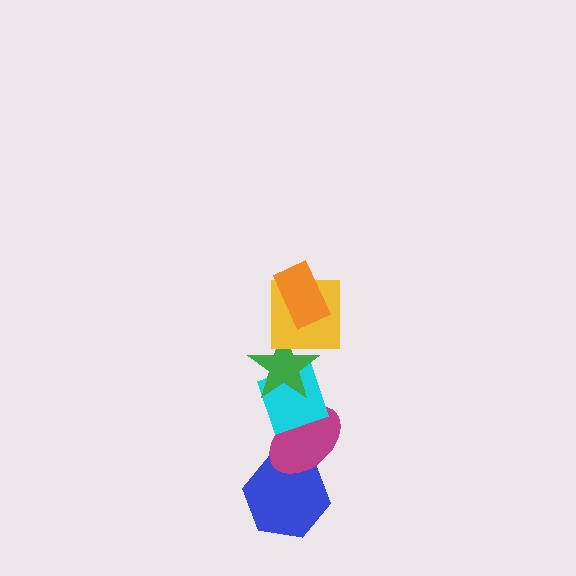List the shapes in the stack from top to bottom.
From top to bottom: the orange rectangle, the yellow square, the green star, the cyan diamond, the magenta ellipse, the blue hexagon.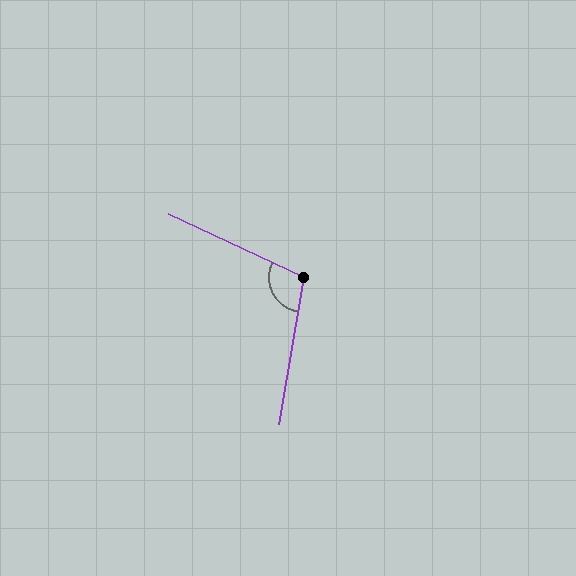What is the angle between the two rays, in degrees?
Approximately 105 degrees.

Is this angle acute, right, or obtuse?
It is obtuse.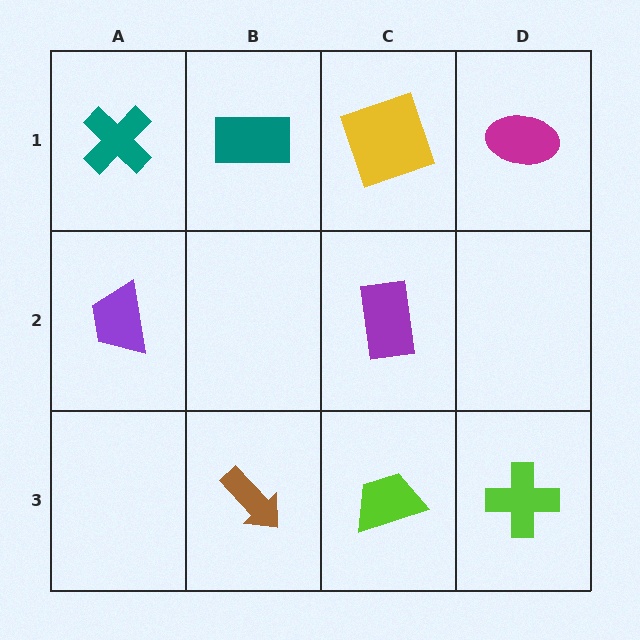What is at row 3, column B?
A brown arrow.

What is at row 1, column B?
A teal rectangle.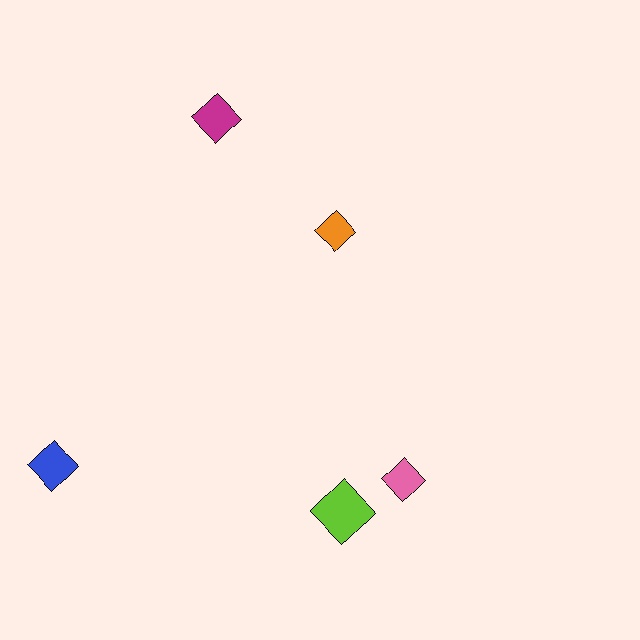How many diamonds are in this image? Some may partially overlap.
There are 5 diamonds.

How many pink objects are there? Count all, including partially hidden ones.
There is 1 pink object.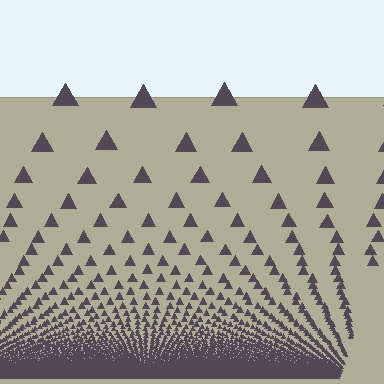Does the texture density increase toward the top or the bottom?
Density increases toward the bottom.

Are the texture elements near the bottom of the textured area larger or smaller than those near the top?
Smaller. The gradient is inverted — elements near the bottom are smaller and denser.